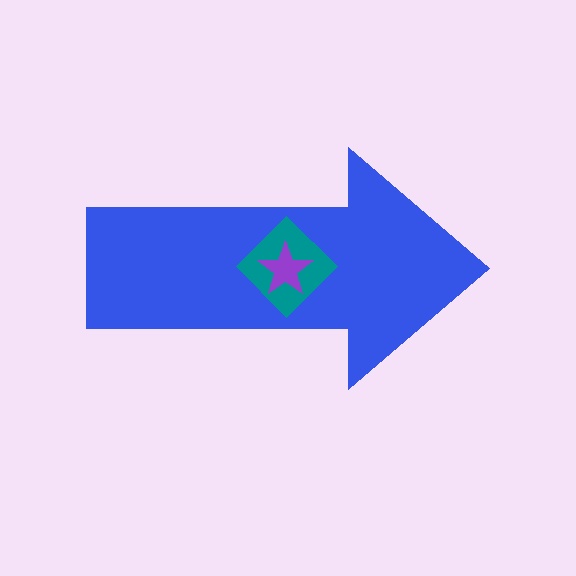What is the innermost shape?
The purple star.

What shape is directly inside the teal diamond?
The purple star.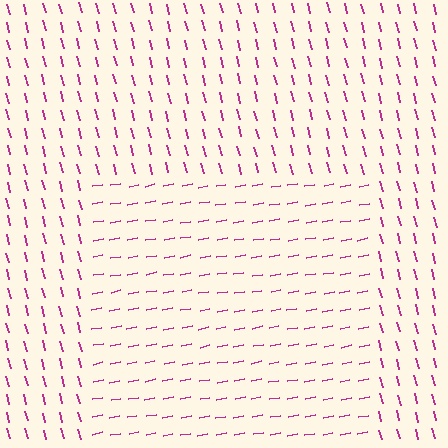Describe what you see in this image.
The image is filled with small magenta line segments. A rectangle region in the image has lines oriented differently from the surrounding lines, creating a visible texture boundary.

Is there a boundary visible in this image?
Yes, there is a texture boundary formed by a change in line orientation.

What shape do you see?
I see a rectangle.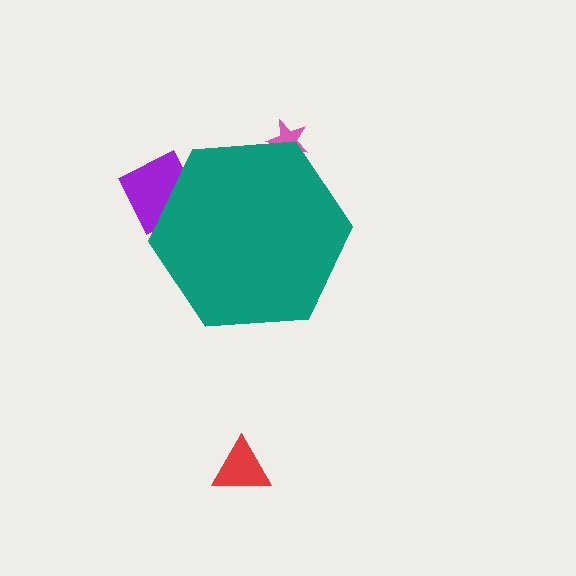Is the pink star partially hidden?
Yes, the pink star is partially hidden behind the teal hexagon.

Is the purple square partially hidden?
Yes, the purple square is partially hidden behind the teal hexagon.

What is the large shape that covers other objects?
A teal hexagon.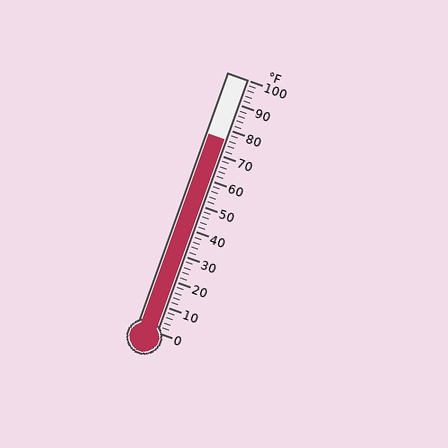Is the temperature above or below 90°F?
The temperature is below 90°F.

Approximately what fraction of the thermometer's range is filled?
The thermometer is filled to approximately 75% of its range.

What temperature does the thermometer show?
The thermometer shows approximately 76°F.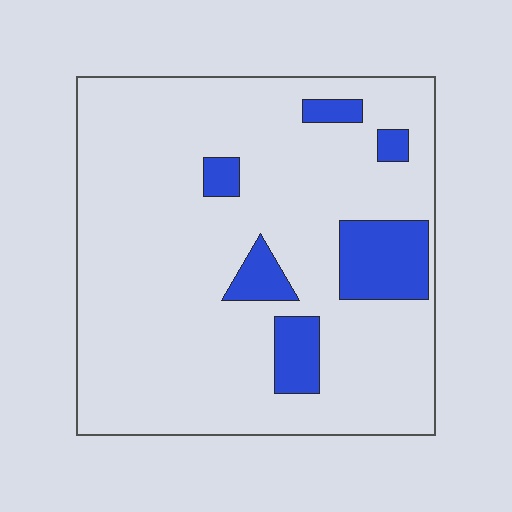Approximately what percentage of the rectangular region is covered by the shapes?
Approximately 15%.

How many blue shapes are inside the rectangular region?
6.